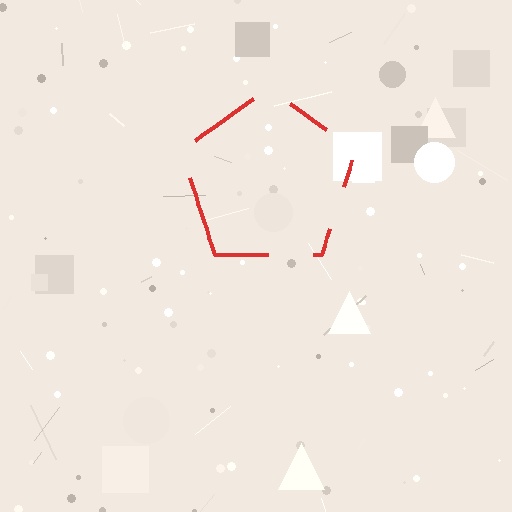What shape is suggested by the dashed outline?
The dashed outline suggests a pentagon.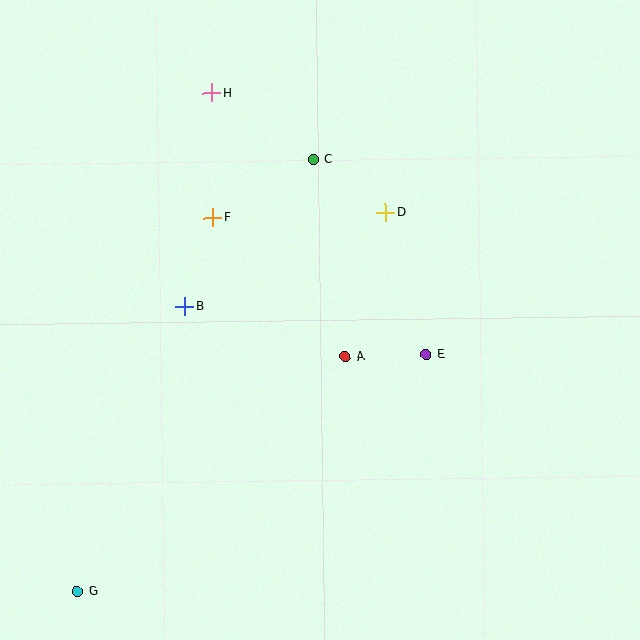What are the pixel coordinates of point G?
Point G is at (77, 591).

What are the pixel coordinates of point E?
Point E is at (426, 354).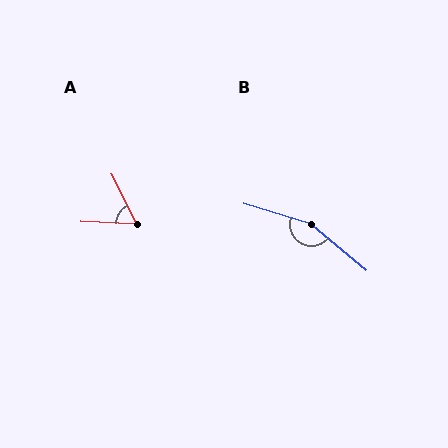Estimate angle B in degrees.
Approximately 157 degrees.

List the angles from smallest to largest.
A (62°), B (157°).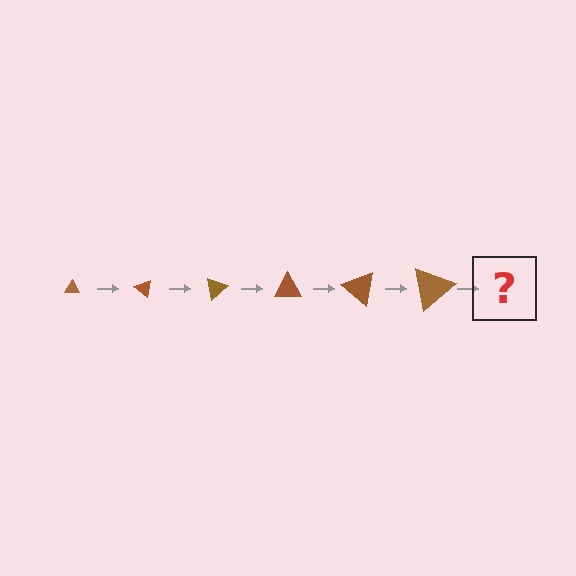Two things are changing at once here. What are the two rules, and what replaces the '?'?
The two rules are that the triangle grows larger each step and it rotates 40 degrees each step. The '?' should be a triangle, larger than the previous one and rotated 240 degrees from the start.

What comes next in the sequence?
The next element should be a triangle, larger than the previous one and rotated 240 degrees from the start.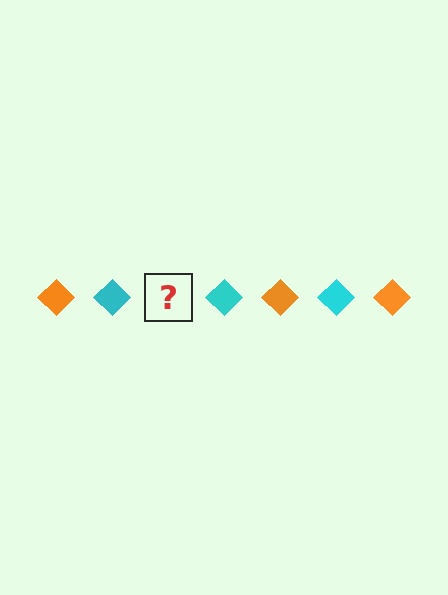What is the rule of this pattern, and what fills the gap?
The rule is that the pattern cycles through orange, cyan diamonds. The gap should be filled with an orange diamond.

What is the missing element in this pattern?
The missing element is an orange diamond.